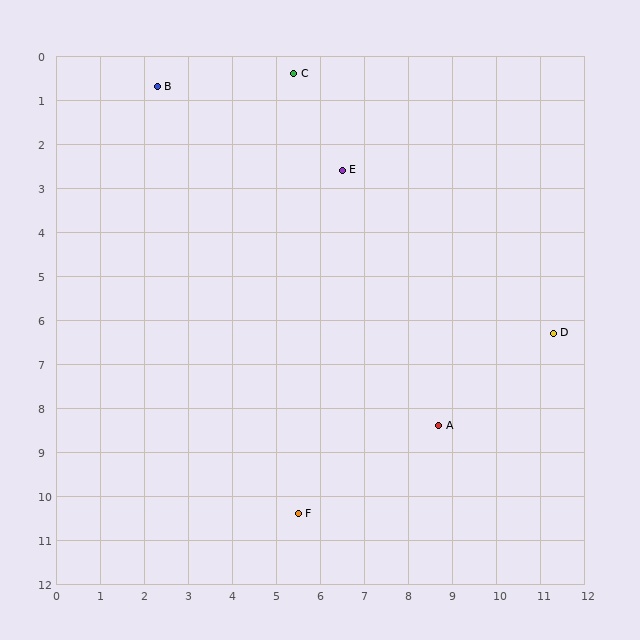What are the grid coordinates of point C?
Point C is at approximately (5.4, 0.4).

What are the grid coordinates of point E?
Point E is at approximately (6.5, 2.6).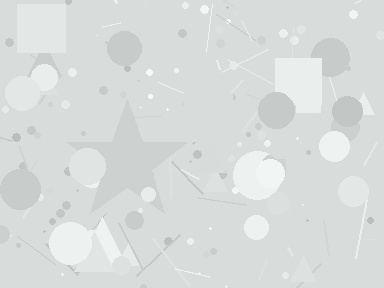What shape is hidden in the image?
A star is hidden in the image.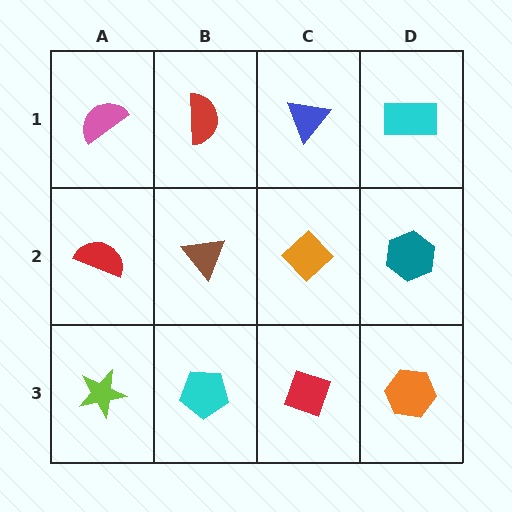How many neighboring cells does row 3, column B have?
3.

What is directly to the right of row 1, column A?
A red semicircle.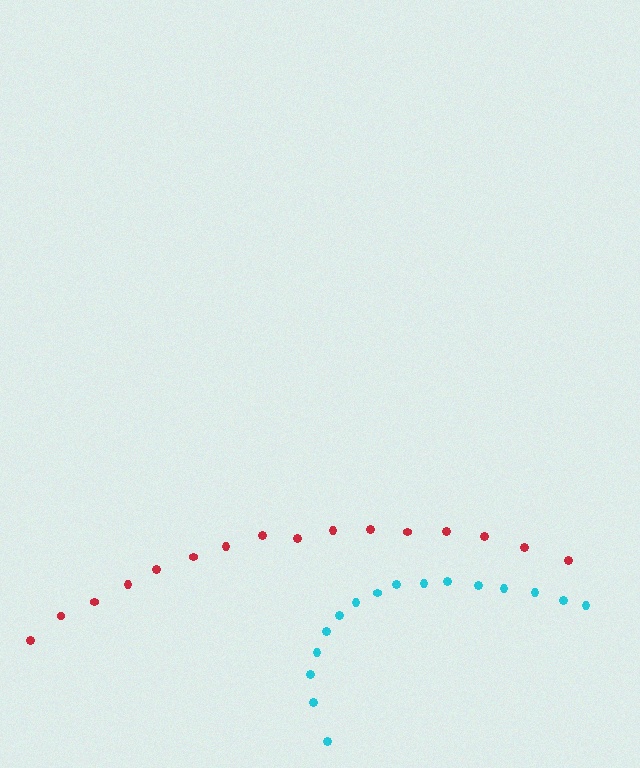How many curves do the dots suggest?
There are 2 distinct paths.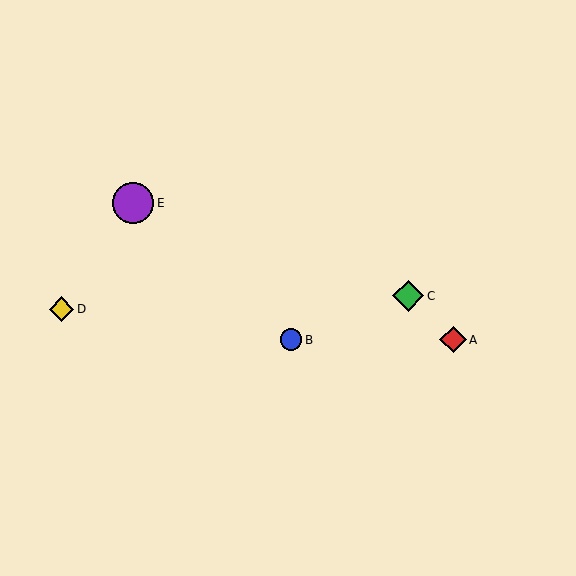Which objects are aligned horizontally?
Objects A, B are aligned horizontally.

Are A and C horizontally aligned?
No, A is at y≈340 and C is at y≈296.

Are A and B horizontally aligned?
Yes, both are at y≈340.